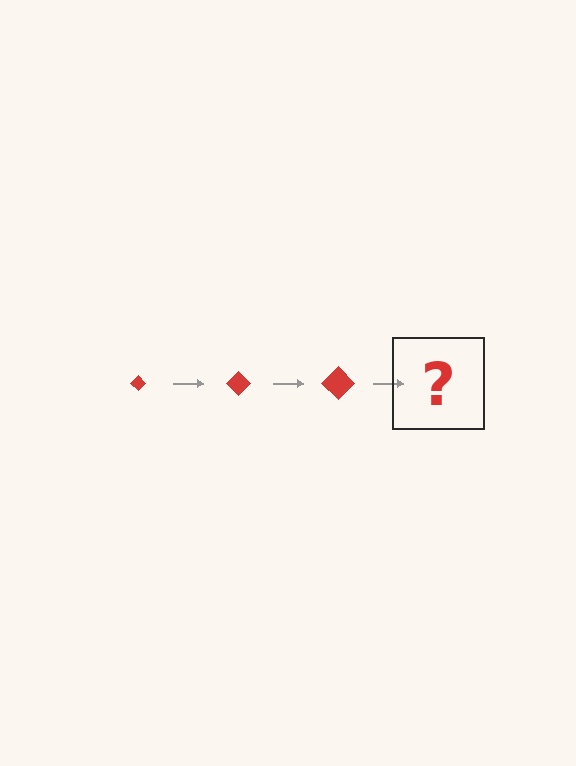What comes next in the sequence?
The next element should be a red diamond, larger than the previous one.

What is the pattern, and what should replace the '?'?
The pattern is that the diamond gets progressively larger each step. The '?' should be a red diamond, larger than the previous one.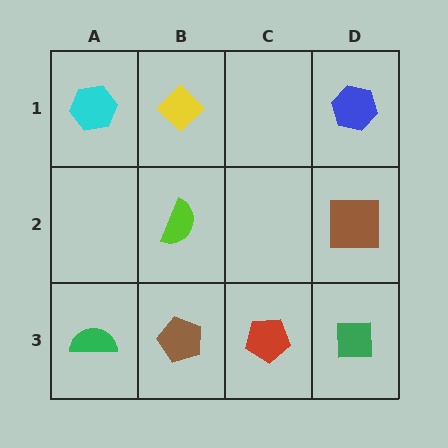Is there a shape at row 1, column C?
No, that cell is empty.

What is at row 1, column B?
A yellow diamond.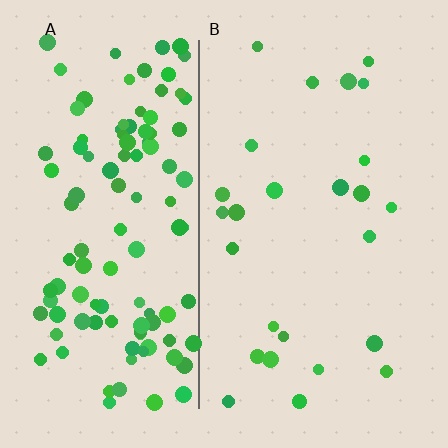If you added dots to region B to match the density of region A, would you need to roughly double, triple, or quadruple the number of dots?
Approximately quadruple.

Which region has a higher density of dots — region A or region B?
A (the left).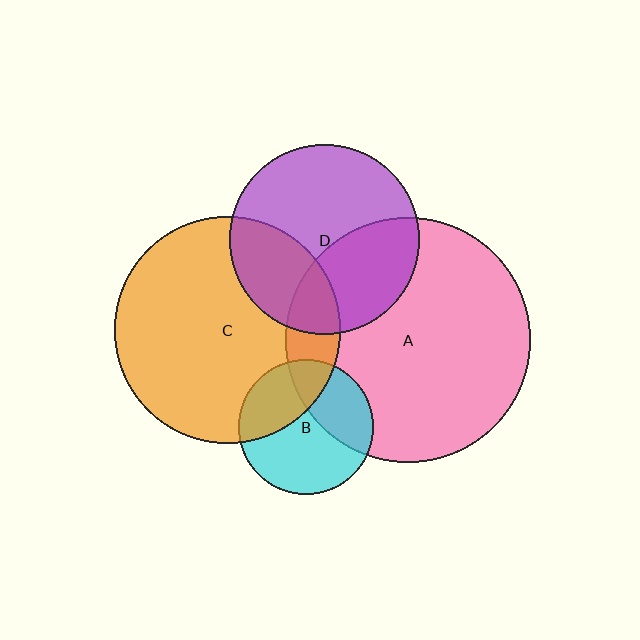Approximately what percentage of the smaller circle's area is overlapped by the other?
Approximately 35%.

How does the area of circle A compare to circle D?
Approximately 1.7 times.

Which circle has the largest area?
Circle A (pink).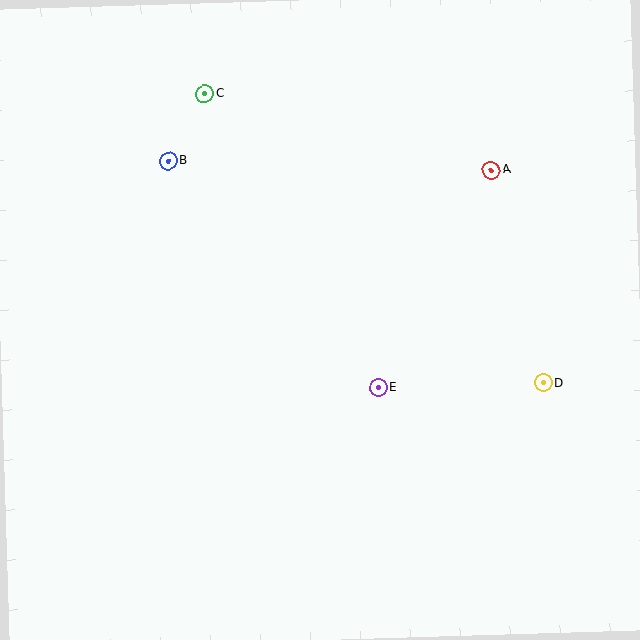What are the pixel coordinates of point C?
Point C is at (205, 93).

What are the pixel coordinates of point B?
Point B is at (168, 161).